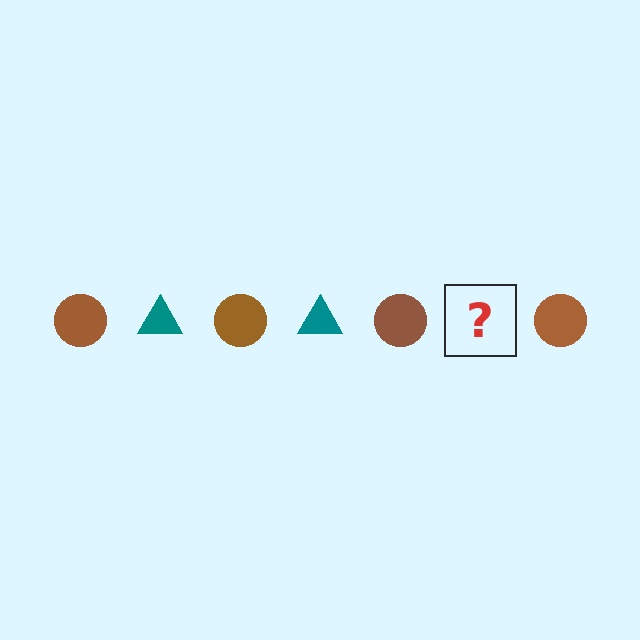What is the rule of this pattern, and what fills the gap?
The rule is that the pattern alternates between brown circle and teal triangle. The gap should be filled with a teal triangle.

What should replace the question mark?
The question mark should be replaced with a teal triangle.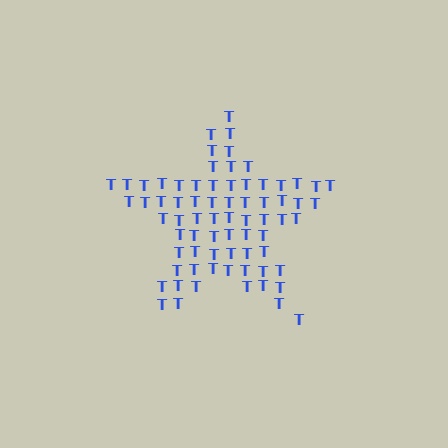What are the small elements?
The small elements are letter T's.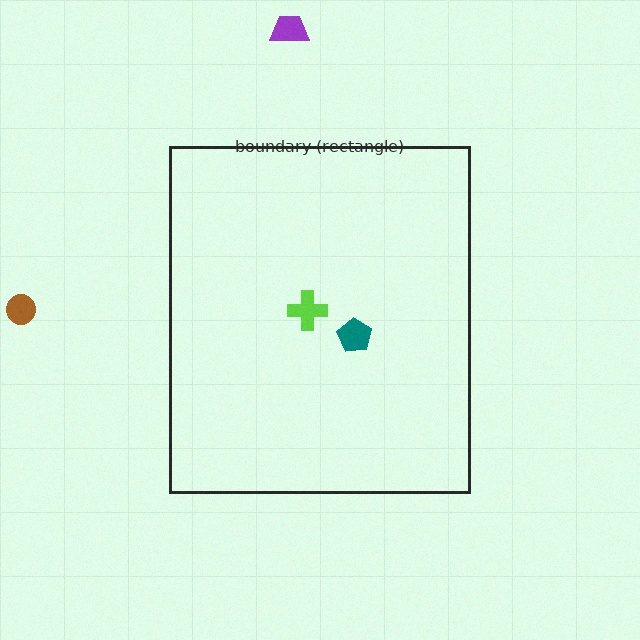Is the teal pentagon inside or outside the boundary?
Inside.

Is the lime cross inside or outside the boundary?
Inside.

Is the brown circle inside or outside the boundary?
Outside.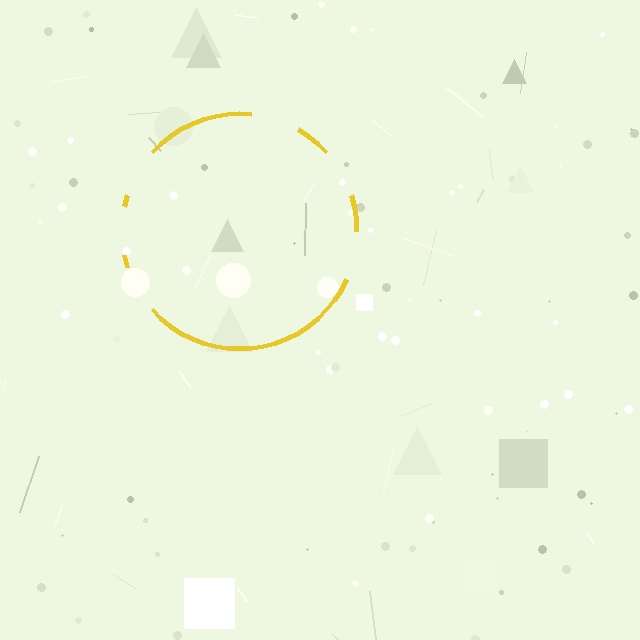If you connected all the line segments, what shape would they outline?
They would outline a circle.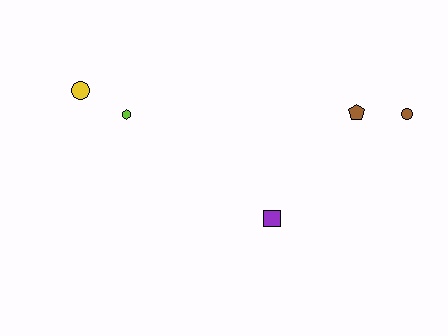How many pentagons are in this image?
There is 1 pentagon.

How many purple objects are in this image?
There is 1 purple object.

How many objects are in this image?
There are 5 objects.